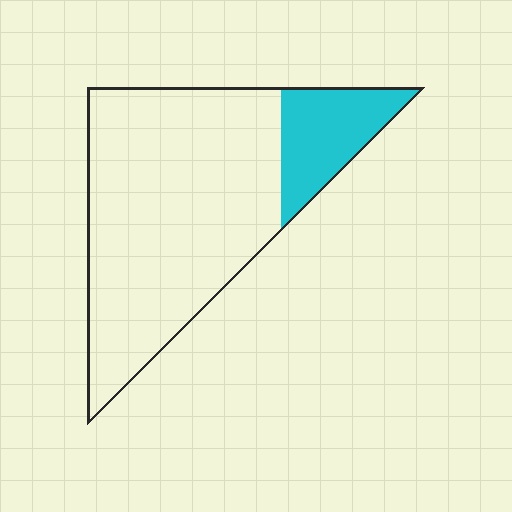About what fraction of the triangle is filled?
About one sixth (1/6).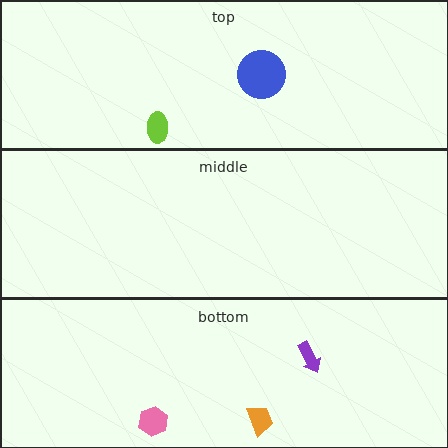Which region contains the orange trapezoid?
The bottom region.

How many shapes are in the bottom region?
3.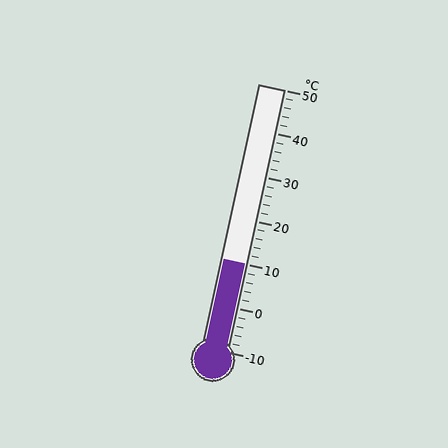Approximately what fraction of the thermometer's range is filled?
The thermometer is filled to approximately 35% of its range.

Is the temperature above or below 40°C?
The temperature is below 40°C.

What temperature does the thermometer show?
The thermometer shows approximately 10°C.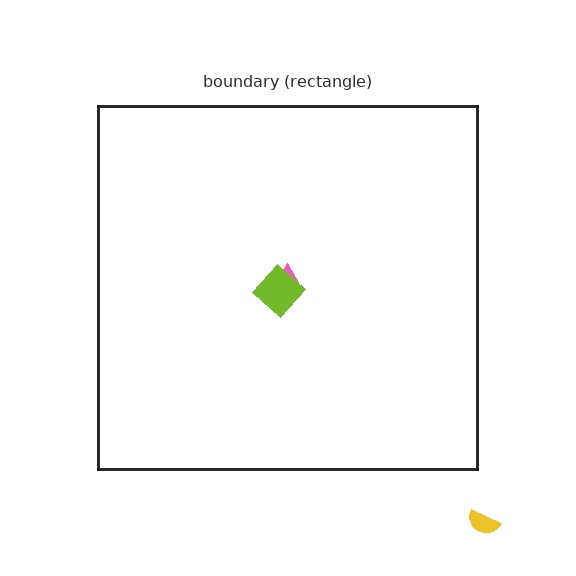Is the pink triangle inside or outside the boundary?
Inside.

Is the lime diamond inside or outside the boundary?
Inside.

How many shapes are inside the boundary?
2 inside, 1 outside.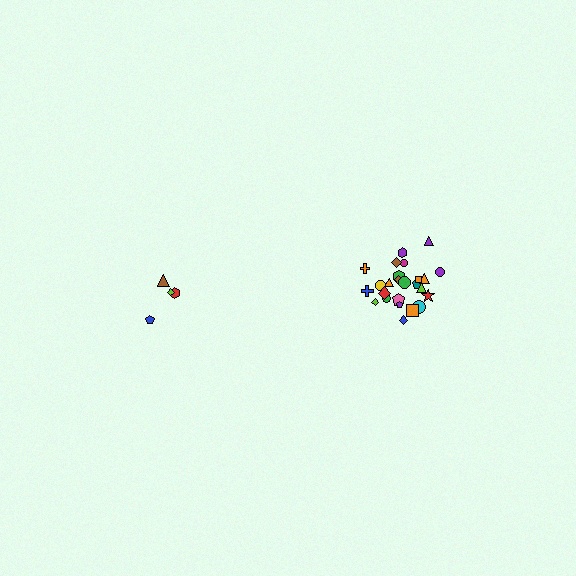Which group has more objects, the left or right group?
The right group.